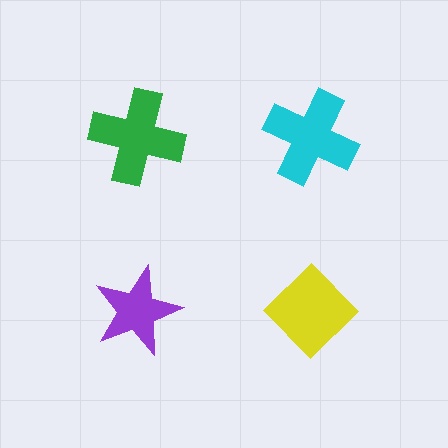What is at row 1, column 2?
A cyan cross.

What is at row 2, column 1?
A purple star.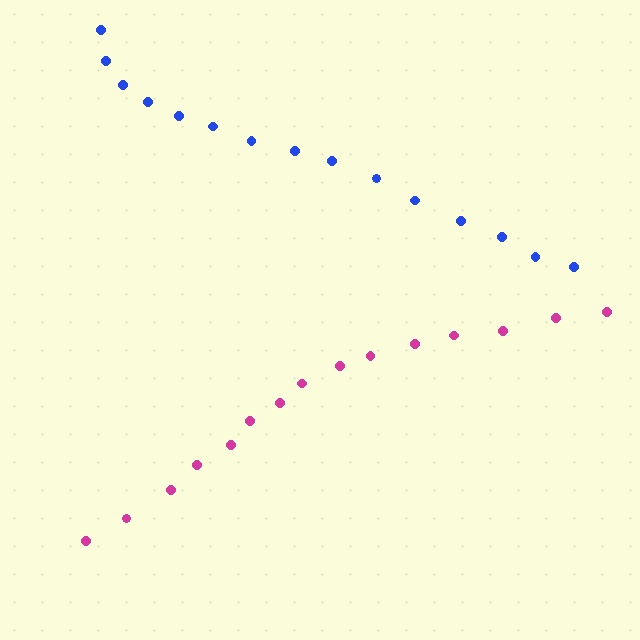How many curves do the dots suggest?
There are 2 distinct paths.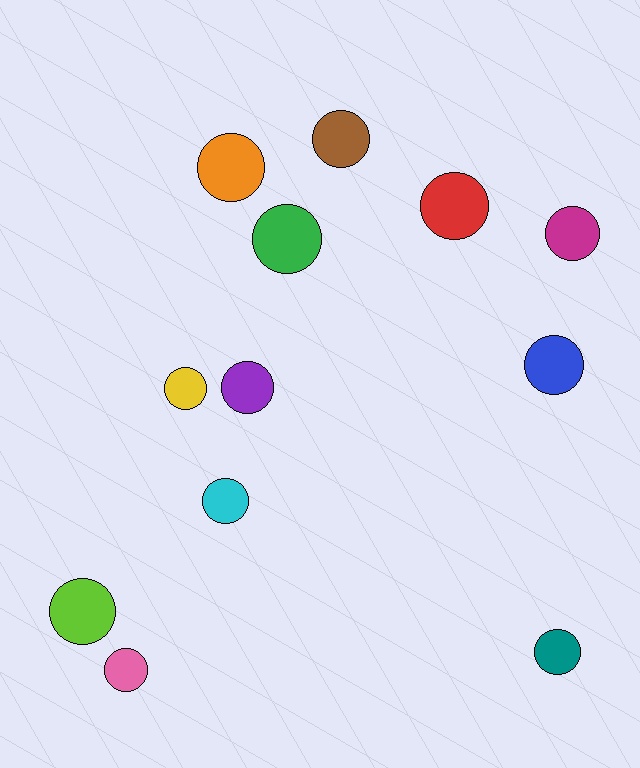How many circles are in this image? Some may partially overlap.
There are 12 circles.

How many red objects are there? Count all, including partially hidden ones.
There is 1 red object.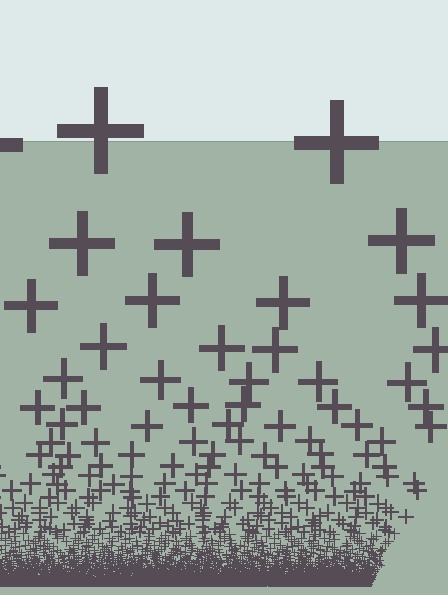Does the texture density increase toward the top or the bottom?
Density increases toward the bottom.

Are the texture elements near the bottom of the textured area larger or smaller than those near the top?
Smaller. The gradient is inverted — elements near the bottom are smaller and denser.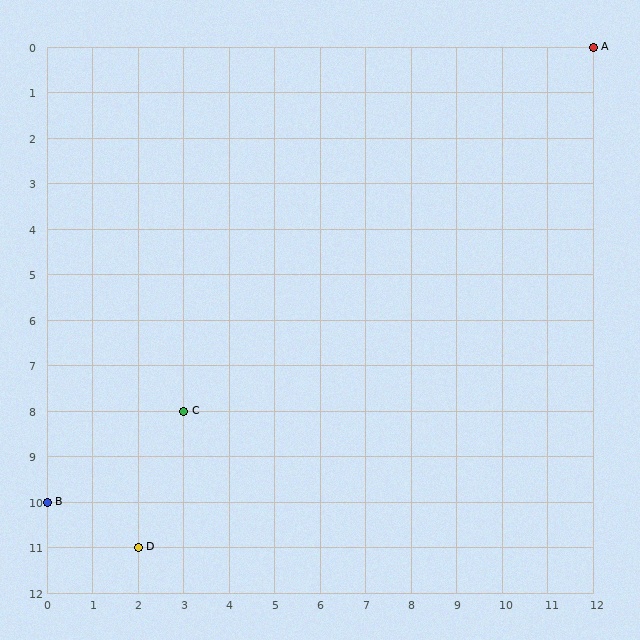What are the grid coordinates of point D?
Point D is at grid coordinates (2, 11).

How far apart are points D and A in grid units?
Points D and A are 10 columns and 11 rows apart (about 14.9 grid units diagonally).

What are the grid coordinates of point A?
Point A is at grid coordinates (12, 0).